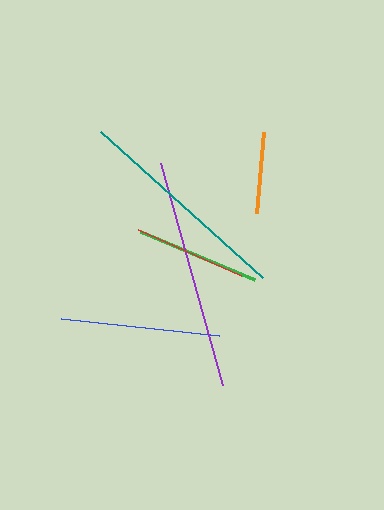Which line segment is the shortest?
The orange line is the shortest at approximately 82 pixels.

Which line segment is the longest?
The purple line is the longest at approximately 231 pixels.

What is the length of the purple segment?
The purple segment is approximately 231 pixels long.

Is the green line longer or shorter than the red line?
The green line is longer than the red line.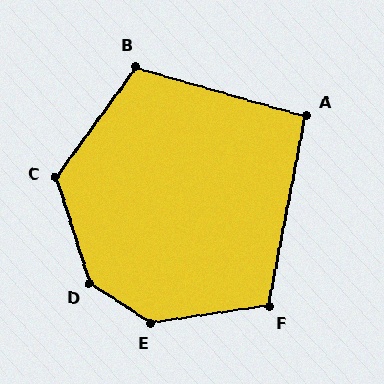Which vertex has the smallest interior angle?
A, at approximately 95 degrees.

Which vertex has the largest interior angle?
D, at approximately 141 degrees.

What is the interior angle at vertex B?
Approximately 110 degrees (obtuse).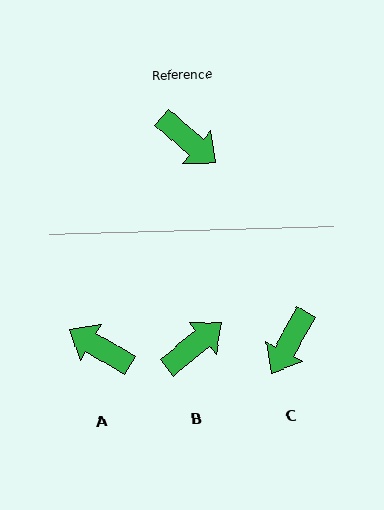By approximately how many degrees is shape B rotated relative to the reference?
Approximately 80 degrees counter-clockwise.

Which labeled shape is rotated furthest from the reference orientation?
A, about 170 degrees away.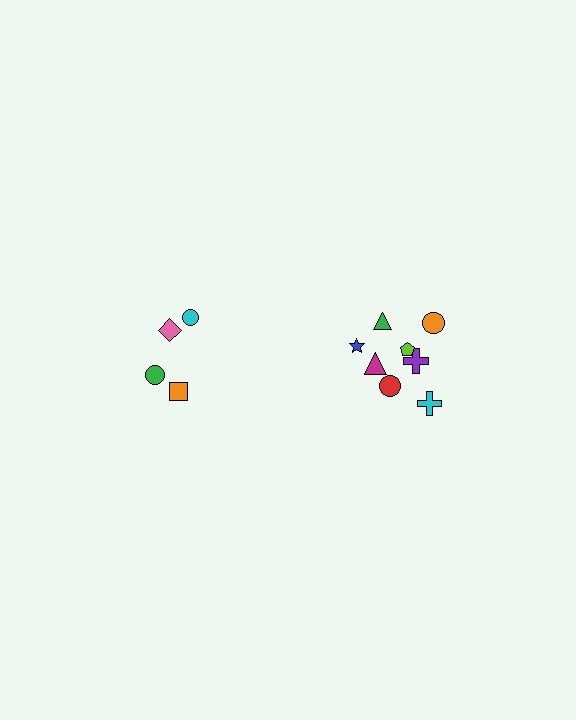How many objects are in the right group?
There are 8 objects.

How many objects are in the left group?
There are 4 objects.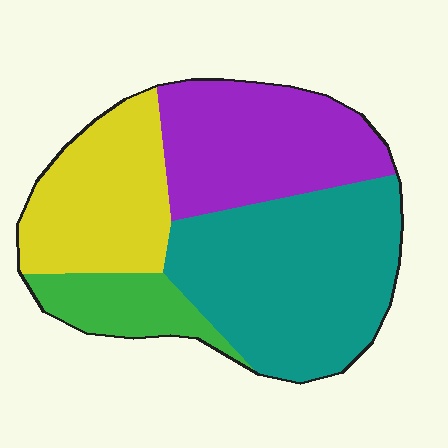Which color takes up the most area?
Teal, at roughly 40%.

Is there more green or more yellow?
Yellow.